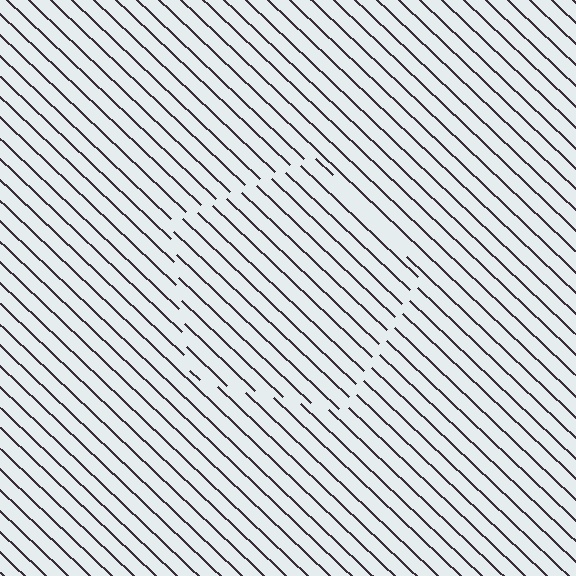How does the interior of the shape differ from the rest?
The interior of the shape contains the same grating, shifted by half a period — the contour is defined by the phase discontinuity where line-ends from the inner and outer gratings abut.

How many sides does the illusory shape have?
5 sides — the line-ends trace a pentagon.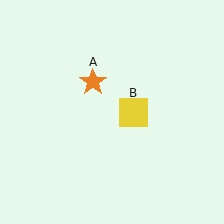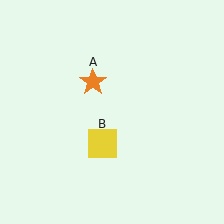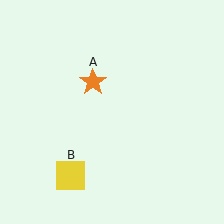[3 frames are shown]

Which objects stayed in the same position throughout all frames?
Orange star (object A) remained stationary.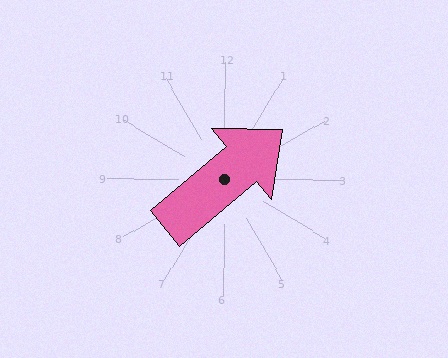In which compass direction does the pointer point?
Northeast.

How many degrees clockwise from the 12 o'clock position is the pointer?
Approximately 50 degrees.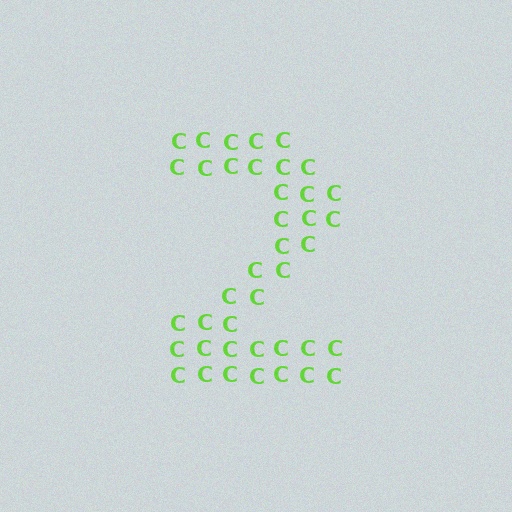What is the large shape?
The large shape is the digit 2.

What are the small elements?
The small elements are letter C's.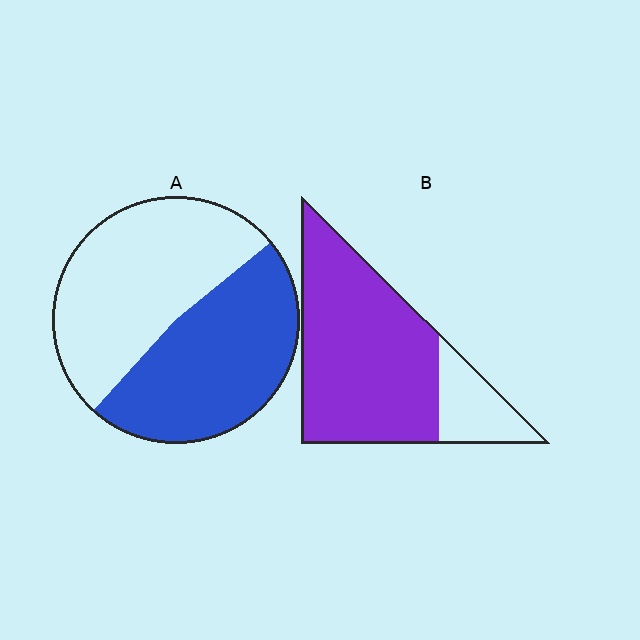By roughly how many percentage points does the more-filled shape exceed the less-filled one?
By roughly 30 percentage points (B over A).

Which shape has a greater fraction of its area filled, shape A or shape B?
Shape B.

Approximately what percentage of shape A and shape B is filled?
A is approximately 50% and B is approximately 80%.